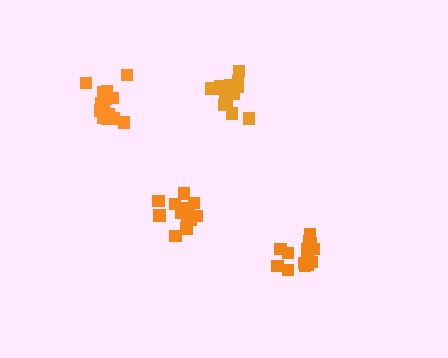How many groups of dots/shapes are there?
There are 4 groups.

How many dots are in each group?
Group 1: 17 dots, Group 2: 18 dots, Group 3: 16 dots, Group 4: 13 dots (64 total).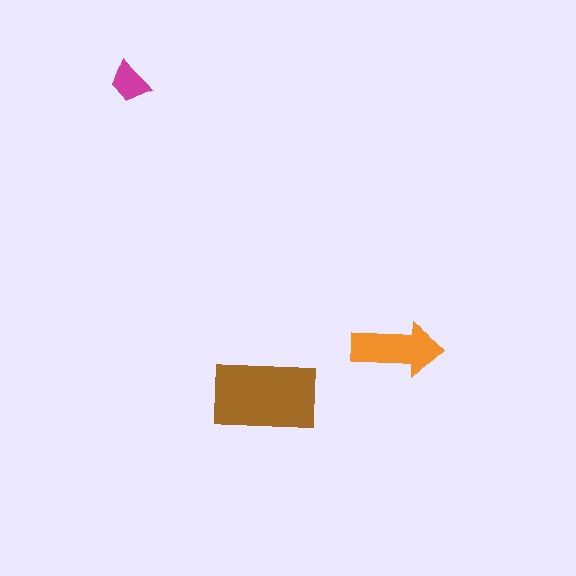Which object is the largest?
The brown rectangle.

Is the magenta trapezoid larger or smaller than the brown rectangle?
Smaller.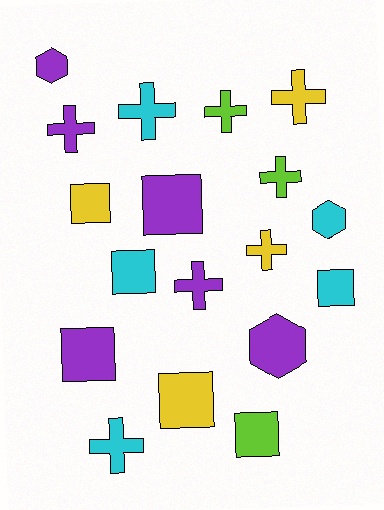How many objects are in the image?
There are 18 objects.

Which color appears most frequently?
Purple, with 6 objects.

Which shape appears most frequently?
Cross, with 8 objects.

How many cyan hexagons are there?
There is 1 cyan hexagon.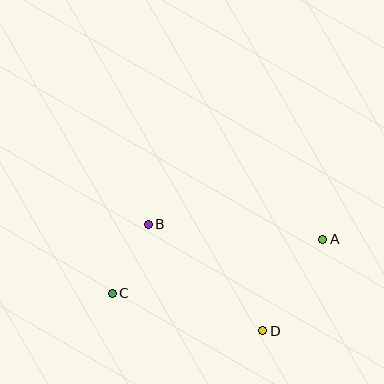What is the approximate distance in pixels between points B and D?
The distance between B and D is approximately 157 pixels.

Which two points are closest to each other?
Points B and C are closest to each other.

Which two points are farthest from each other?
Points A and C are farthest from each other.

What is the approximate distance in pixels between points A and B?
The distance between A and B is approximately 175 pixels.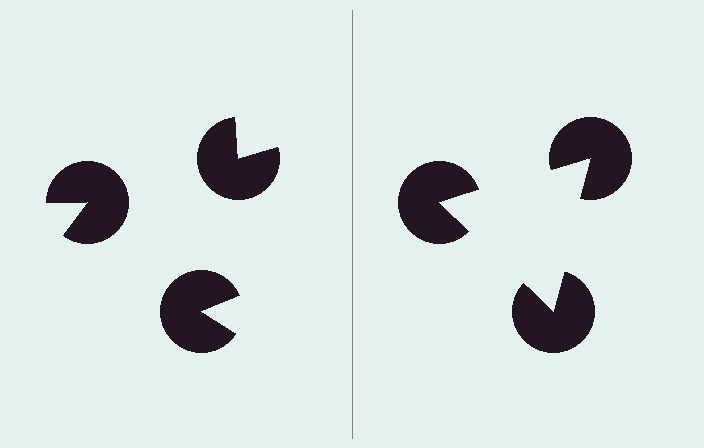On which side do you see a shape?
An illusory triangle appears on the right side. On the left side the wedge cuts are rotated, so no coherent shape forms.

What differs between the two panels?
The pac-man discs are positioned identically on both sides; only the wedge orientations differ. On the right they align to a triangle; on the left they are misaligned.